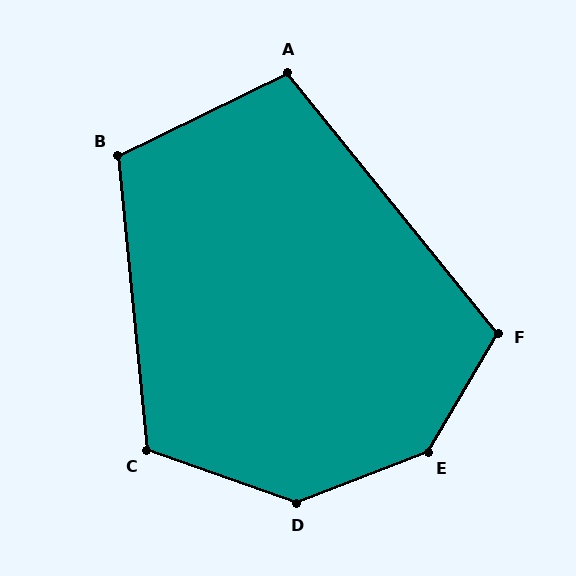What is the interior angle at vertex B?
Approximately 111 degrees (obtuse).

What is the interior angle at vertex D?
Approximately 139 degrees (obtuse).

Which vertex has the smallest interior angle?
A, at approximately 103 degrees.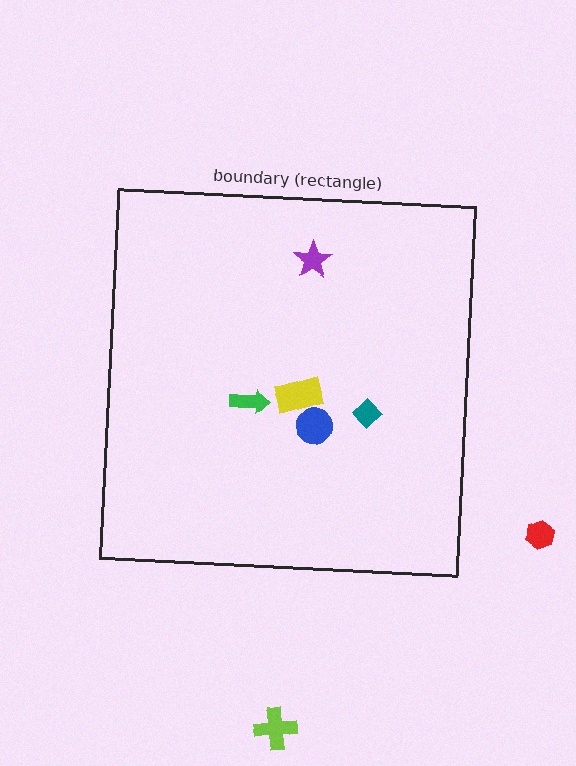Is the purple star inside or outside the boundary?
Inside.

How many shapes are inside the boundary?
5 inside, 2 outside.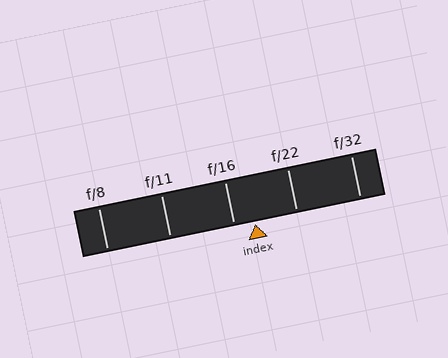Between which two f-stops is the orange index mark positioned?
The index mark is between f/16 and f/22.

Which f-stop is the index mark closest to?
The index mark is closest to f/16.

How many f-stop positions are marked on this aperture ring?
There are 5 f-stop positions marked.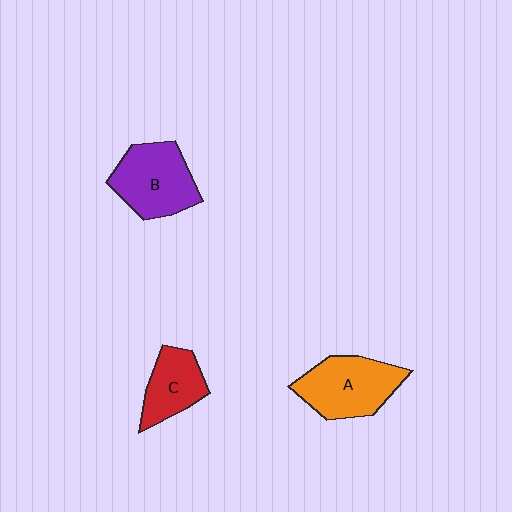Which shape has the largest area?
Shape A (orange).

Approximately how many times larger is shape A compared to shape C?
Approximately 1.5 times.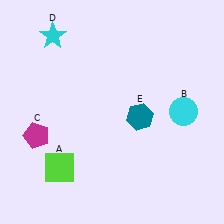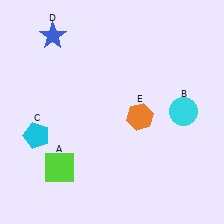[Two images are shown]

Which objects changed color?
C changed from magenta to cyan. D changed from cyan to blue. E changed from teal to orange.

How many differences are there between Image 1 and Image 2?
There are 3 differences between the two images.